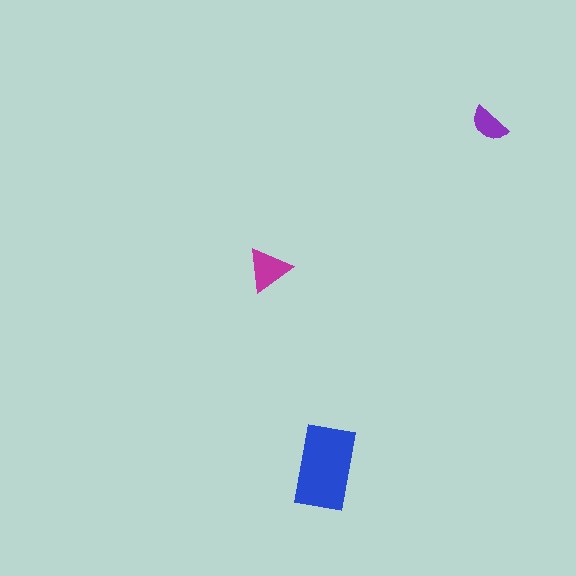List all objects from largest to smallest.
The blue rectangle, the magenta triangle, the purple semicircle.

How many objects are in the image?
There are 3 objects in the image.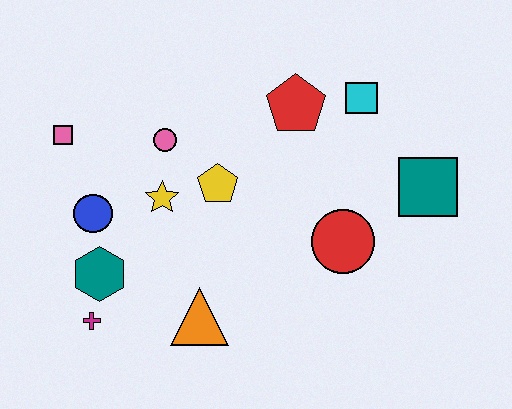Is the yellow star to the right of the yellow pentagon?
No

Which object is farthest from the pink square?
The teal square is farthest from the pink square.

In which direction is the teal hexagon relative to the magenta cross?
The teal hexagon is above the magenta cross.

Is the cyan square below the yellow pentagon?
No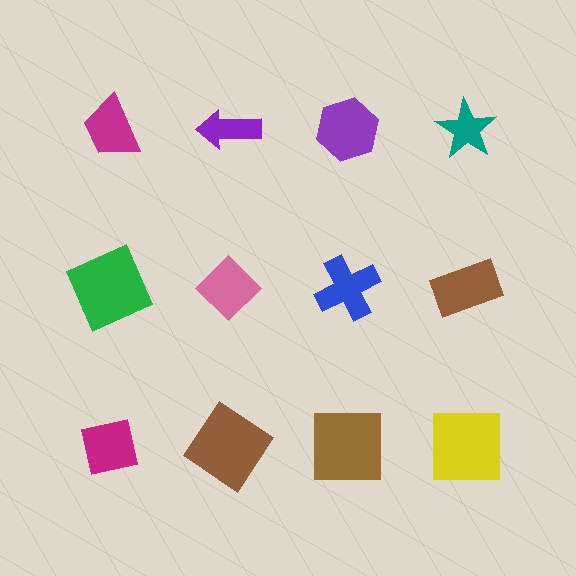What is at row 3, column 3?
A brown square.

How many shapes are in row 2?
4 shapes.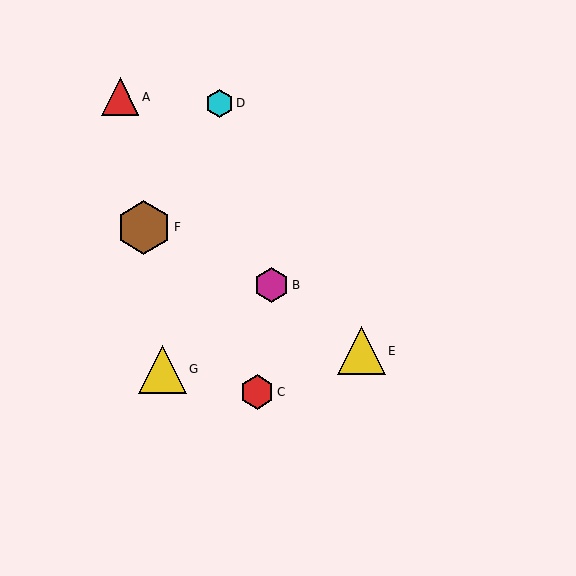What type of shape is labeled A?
Shape A is a red triangle.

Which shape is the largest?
The brown hexagon (labeled F) is the largest.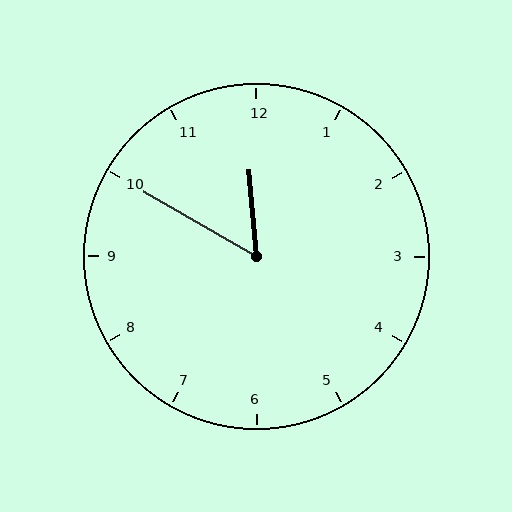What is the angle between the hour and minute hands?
Approximately 55 degrees.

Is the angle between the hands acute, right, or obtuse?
It is acute.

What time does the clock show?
11:50.